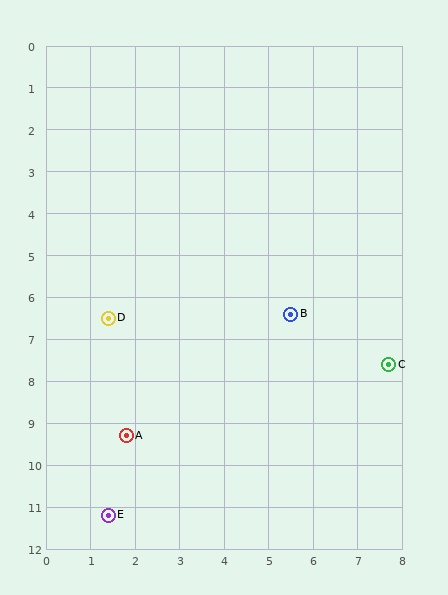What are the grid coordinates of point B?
Point B is at approximately (5.5, 6.4).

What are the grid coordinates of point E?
Point E is at approximately (1.4, 11.2).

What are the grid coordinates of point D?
Point D is at approximately (1.4, 6.5).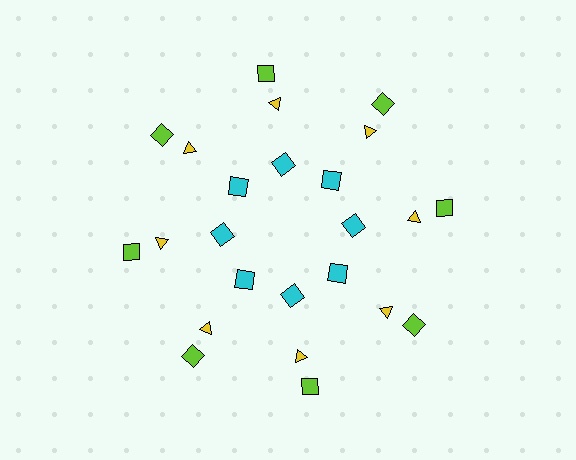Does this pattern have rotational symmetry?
Yes, this pattern has 8-fold rotational symmetry. It looks the same after rotating 45 degrees around the center.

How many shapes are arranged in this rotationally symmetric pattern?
There are 24 shapes, arranged in 8 groups of 3.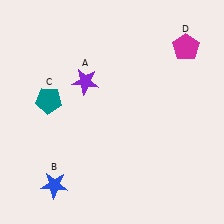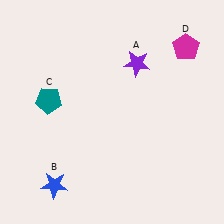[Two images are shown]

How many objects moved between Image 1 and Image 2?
1 object moved between the two images.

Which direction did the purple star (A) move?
The purple star (A) moved right.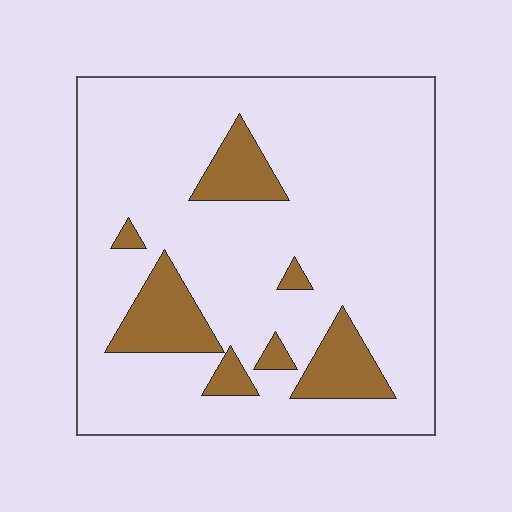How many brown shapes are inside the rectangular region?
7.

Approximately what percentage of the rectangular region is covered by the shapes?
Approximately 15%.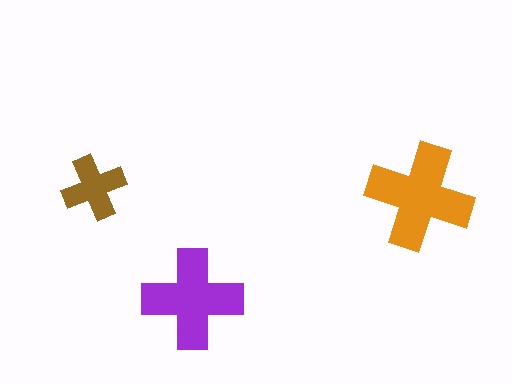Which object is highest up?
The brown cross is topmost.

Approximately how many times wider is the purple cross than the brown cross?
About 1.5 times wider.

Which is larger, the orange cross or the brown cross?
The orange one.